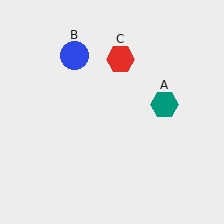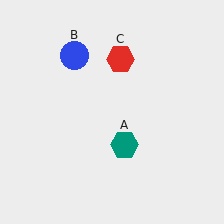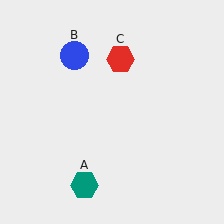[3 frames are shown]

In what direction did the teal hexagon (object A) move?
The teal hexagon (object A) moved down and to the left.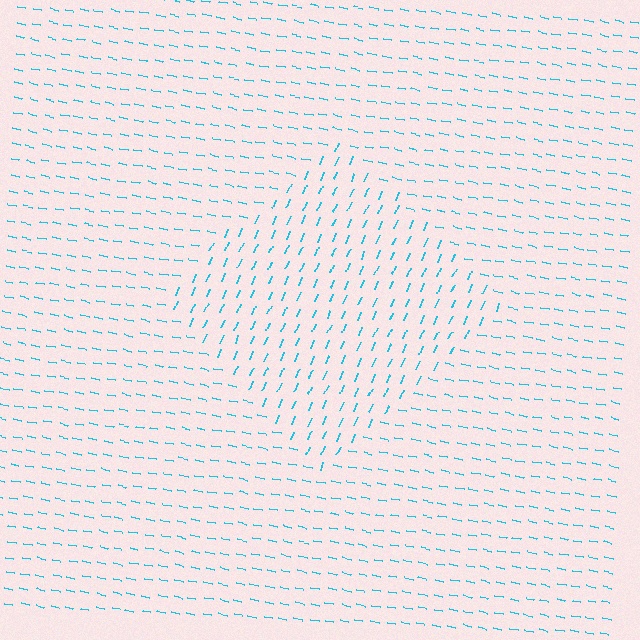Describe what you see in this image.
The image is filled with small cyan line segments. A diamond region in the image has lines oriented differently from the surrounding lines, creating a visible texture boundary.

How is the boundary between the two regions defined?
The boundary is defined purely by a change in line orientation (approximately 78 degrees difference). All lines are the same color and thickness.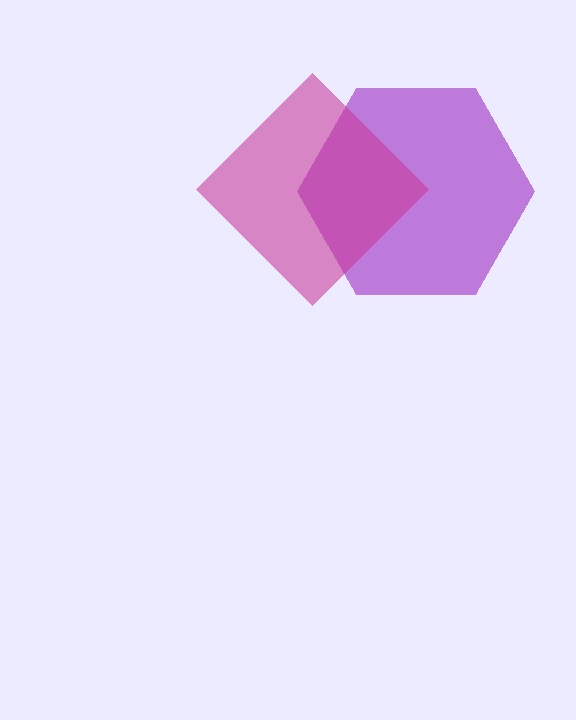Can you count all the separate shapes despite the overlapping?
Yes, there are 2 separate shapes.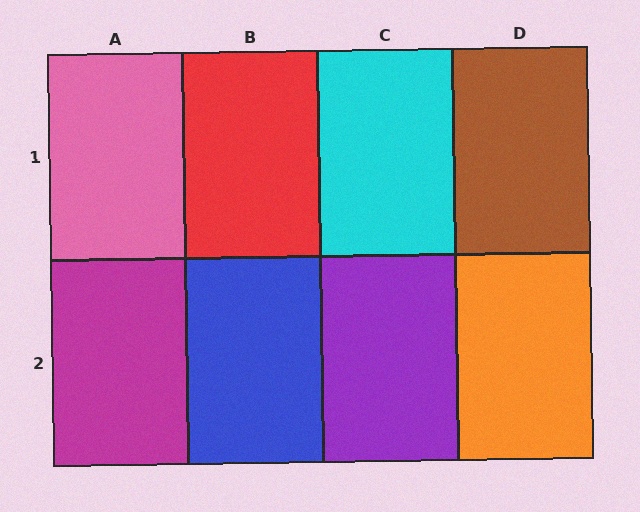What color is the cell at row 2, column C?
Purple.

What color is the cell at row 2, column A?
Magenta.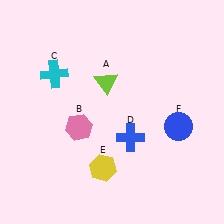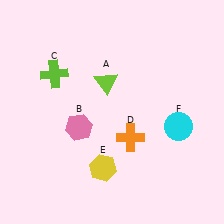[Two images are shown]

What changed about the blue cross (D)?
In Image 1, D is blue. In Image 2, it changed to orange.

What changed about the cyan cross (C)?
In Image 1, C is cyan. In Image 2, it changed to lime.